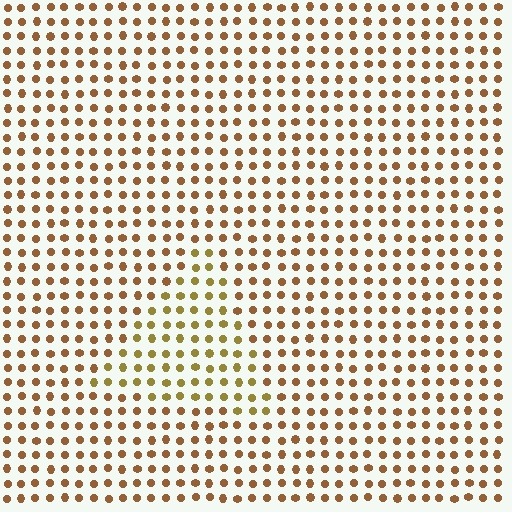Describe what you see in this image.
The image is filled with small brown elements in a uniform arrangement. A triangle-shaped region is visible where the elements are tinted to a slightly different hue, forming a subtle color boundary.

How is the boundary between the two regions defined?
The boundary is defined purely by a slight shift in hue (about 26 degrees). Spacing, size, and orientation are identical on both sides.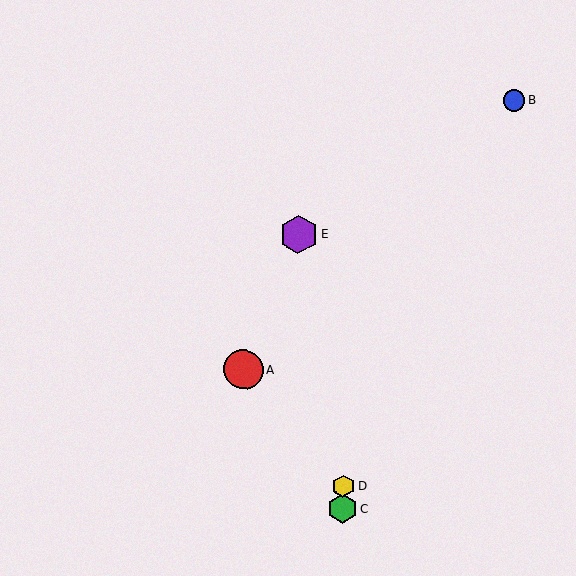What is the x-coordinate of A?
Object A is at x≈243.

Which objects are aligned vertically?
Objects C, D are aligned vertically.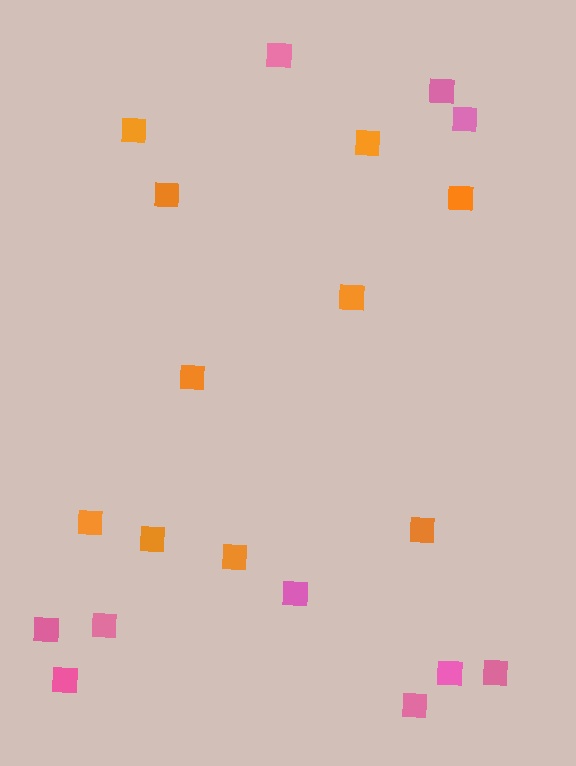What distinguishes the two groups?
There are 2 groups: one group of pink squares (10) and one group of orange squares (10).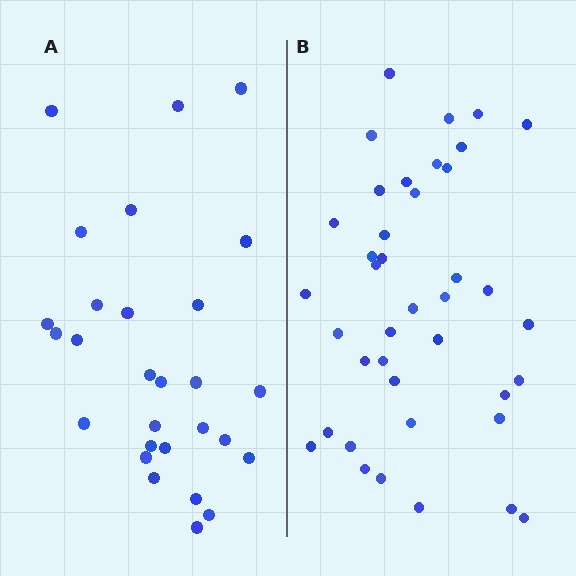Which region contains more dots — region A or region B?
Region B (the right region) has more dots.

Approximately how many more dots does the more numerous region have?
Region B has roughly 12 or so more dots than region A.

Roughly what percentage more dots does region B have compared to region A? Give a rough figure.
About 45% more.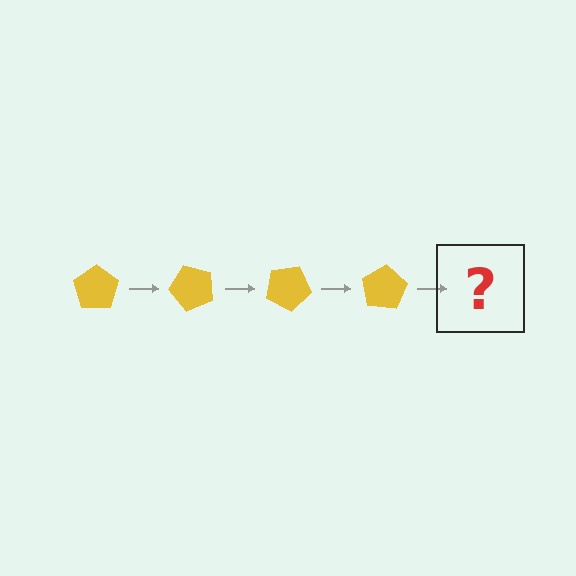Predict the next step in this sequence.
The next step is a yellow pentagon rotated 200 degrees.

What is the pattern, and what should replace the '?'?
The pattern is that the pentagon rotates 50 degrees each step. The '?' should be a yellow pentagon rotated 200 degrees.